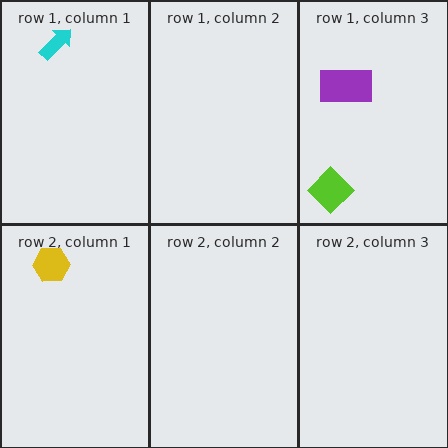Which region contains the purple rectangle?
The row 1, column 3 region.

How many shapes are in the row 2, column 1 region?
1.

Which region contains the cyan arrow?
The row 1, column 1 region.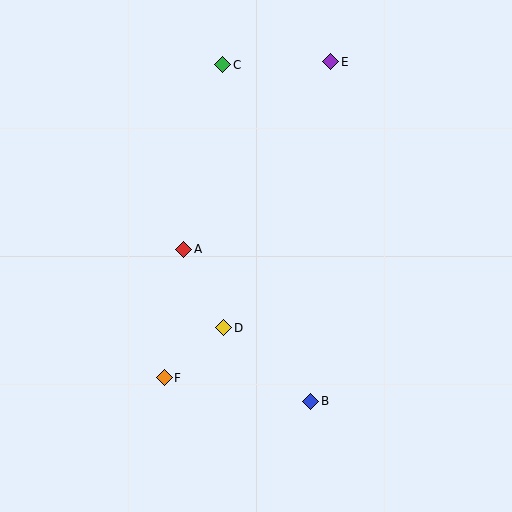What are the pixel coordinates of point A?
Point A is at (184, 249).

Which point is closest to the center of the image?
Point A at (184, 249) is closest to the center.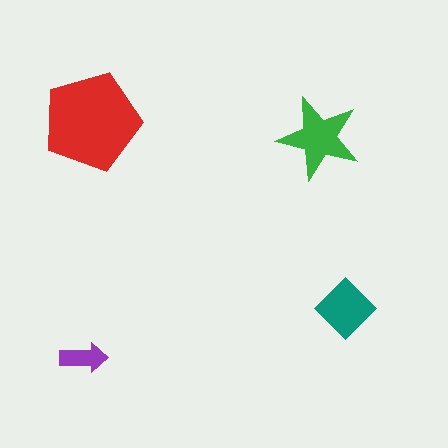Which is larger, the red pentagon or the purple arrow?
The red pentagon.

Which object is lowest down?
The purple arrow is bottommost.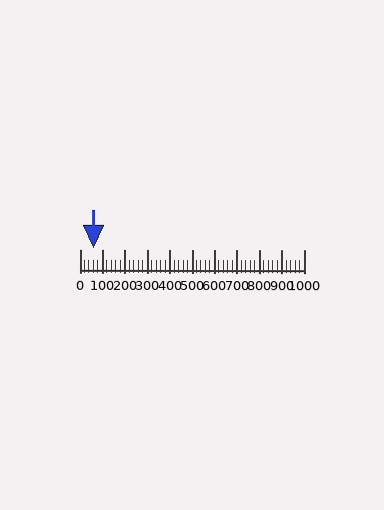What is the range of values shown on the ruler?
The ruler shows values from 0 to 1000.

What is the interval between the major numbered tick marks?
The major tick marks are spaced 100 units apart.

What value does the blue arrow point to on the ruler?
The blue arrow points to approximately 60.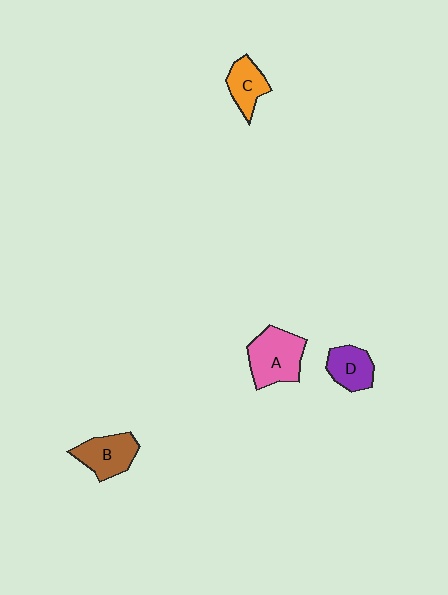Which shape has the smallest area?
Shape C (orange).